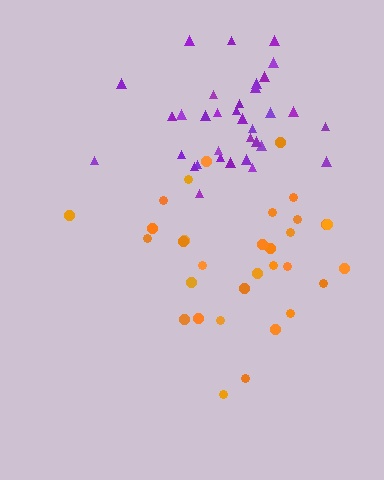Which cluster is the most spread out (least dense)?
Orange.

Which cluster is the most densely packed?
Purple.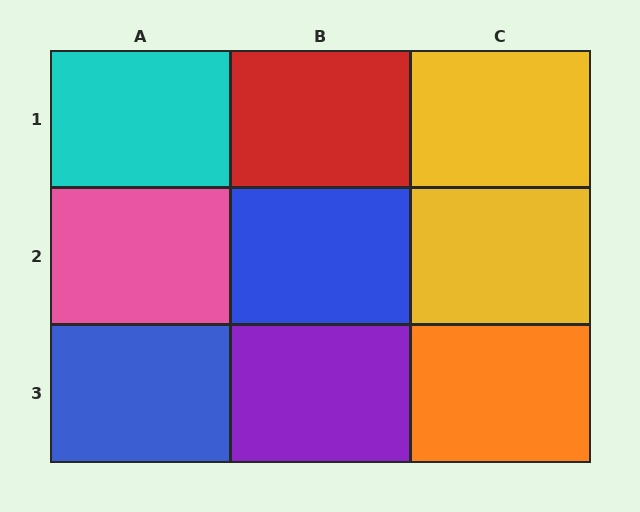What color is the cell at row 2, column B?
Blue.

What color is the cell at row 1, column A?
Cyan.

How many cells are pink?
1 cell is pink.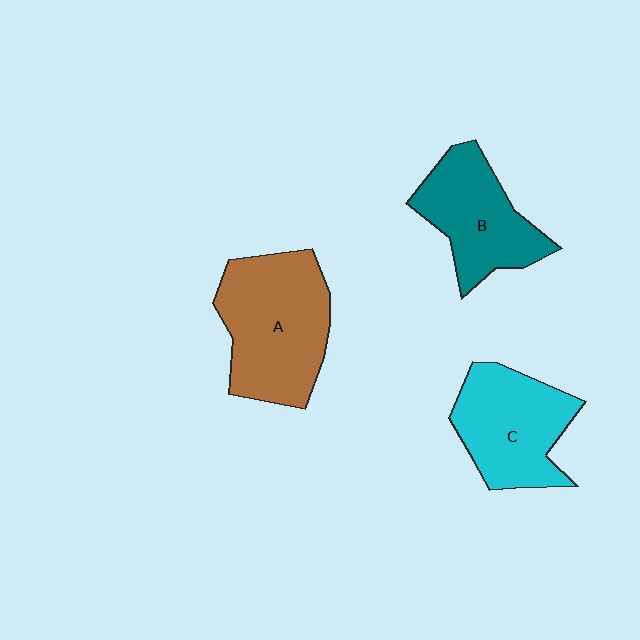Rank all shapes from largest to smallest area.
From largest to smallest: A (brown), C (cyan), B (teal).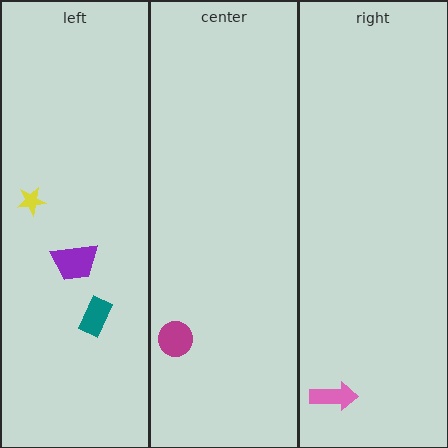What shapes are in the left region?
The purple trapezoid, the teal rectangle, the yellow star.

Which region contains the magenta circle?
The center region.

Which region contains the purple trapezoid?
The left region.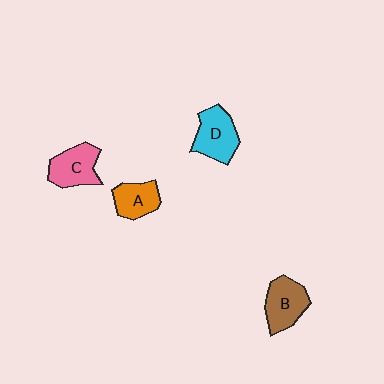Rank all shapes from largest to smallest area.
From largest to smallest: D (cyan), C (pink), B (brown), A (orange).